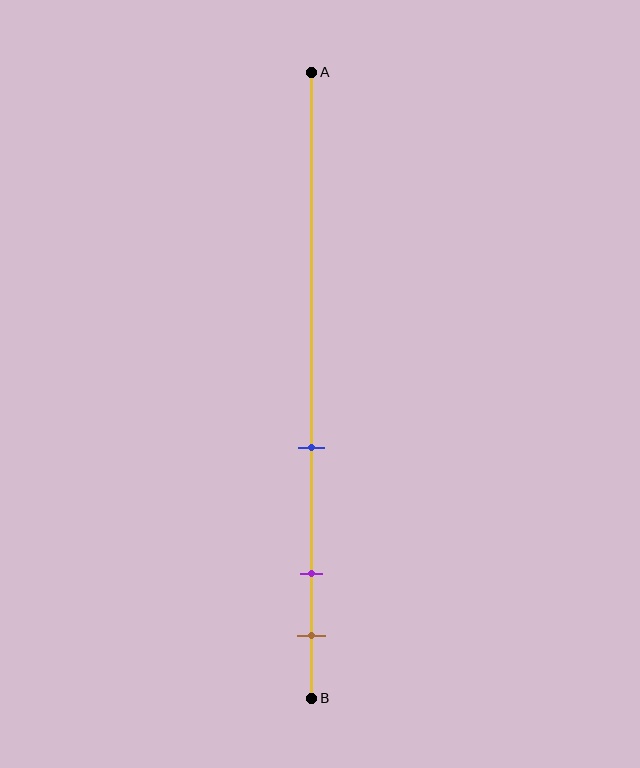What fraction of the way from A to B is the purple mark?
The purple mark is approximately 80% (0.8) of the way from A to B.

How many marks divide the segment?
There are 3 marks dividing the segment.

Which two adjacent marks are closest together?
The purple and brown marks are the closest adjacent pair.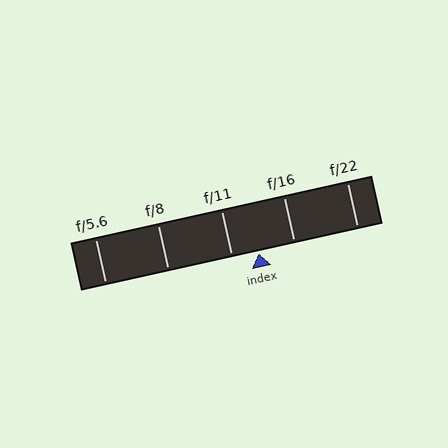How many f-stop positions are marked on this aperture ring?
There are 5 f-stop positions marked.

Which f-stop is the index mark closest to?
The index mark is closest to f/11.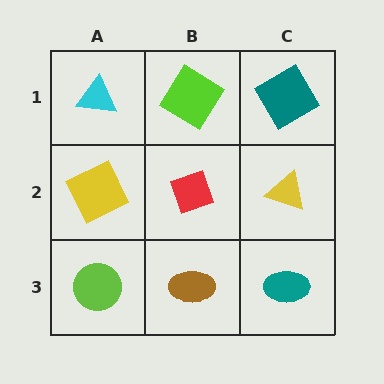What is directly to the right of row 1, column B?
A teal diamond.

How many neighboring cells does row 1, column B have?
3.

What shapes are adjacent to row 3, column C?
A yellow triangle (row 2, column C), a brown ellipse (row 3, column B).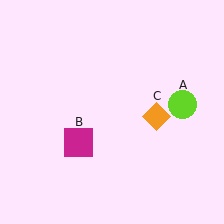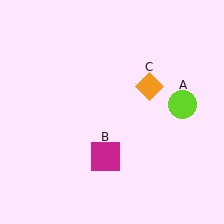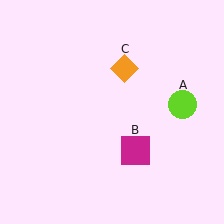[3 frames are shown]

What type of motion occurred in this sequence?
The magenta square (object B), orange diamond (object C) rotated counterclockwise around the center of the scene.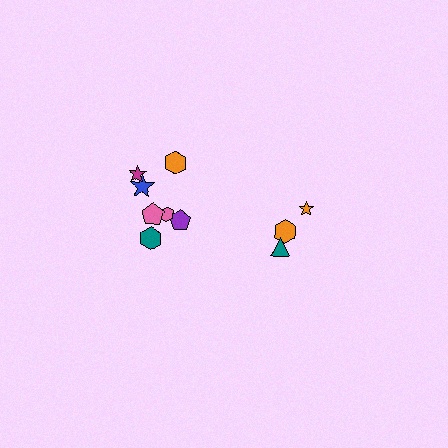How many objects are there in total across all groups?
There are 10 objects.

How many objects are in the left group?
There are 7 objects.